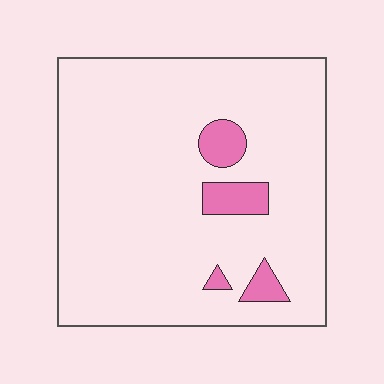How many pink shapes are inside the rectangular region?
4.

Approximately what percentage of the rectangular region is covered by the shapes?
Approximately 10%.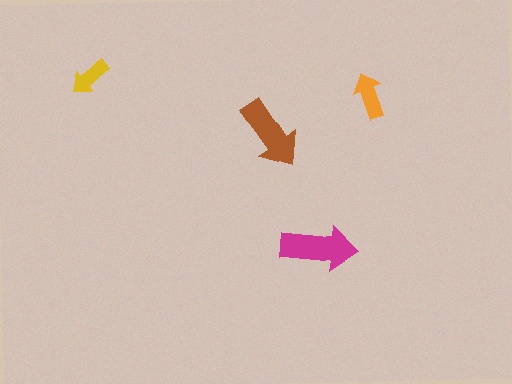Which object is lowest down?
The magenta arrow is bottommost.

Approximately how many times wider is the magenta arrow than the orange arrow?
About 1.5 times wider.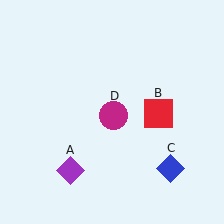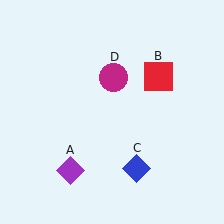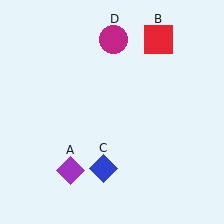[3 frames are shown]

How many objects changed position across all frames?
3 objects changed position: red square (object B), blue diamond (object C), magenta circle (object D).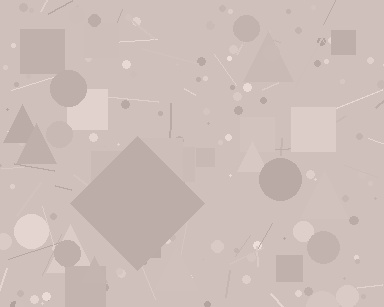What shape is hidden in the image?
A diamond is hidden in the image.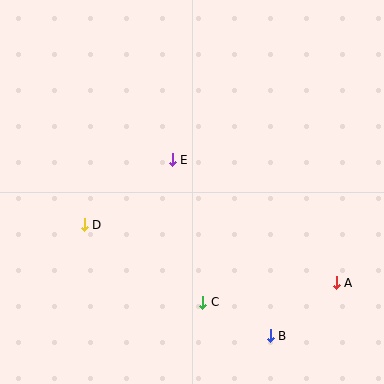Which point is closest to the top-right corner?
Point E is closest to the top-right corner.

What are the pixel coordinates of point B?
Point B is at (270, 336).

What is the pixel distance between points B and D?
The distance between B and D is 217 pixels.